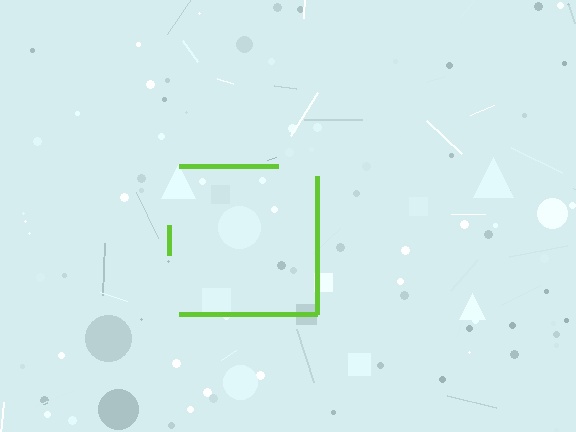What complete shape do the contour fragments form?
The contour fragments form a square.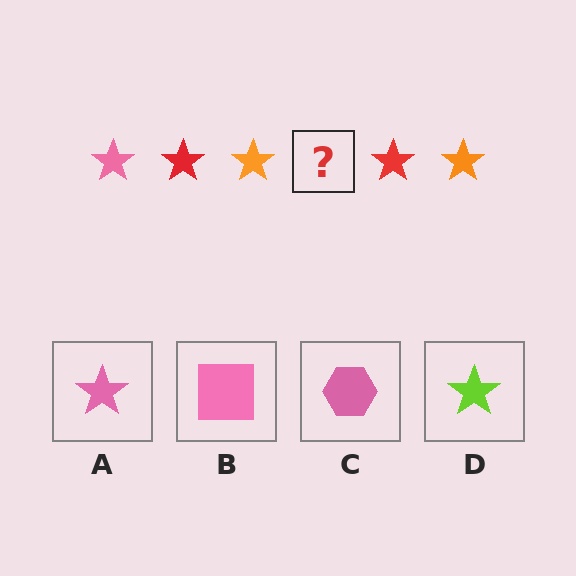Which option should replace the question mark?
Option A.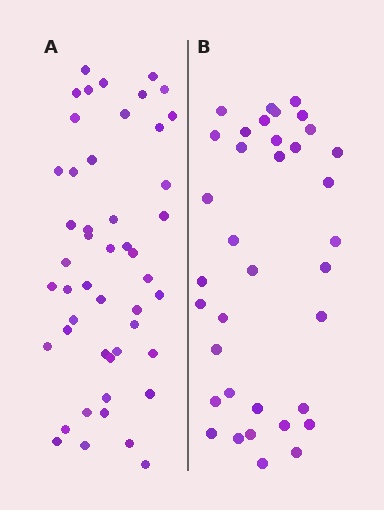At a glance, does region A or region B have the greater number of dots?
Region A (the left region) has more dots.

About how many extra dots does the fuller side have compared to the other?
Region A has roughly 12 or so more dots than region B.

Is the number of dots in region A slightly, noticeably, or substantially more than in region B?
Region A has noticeably more, but not dramatically so. The ratio is roughly 1.3 to 1.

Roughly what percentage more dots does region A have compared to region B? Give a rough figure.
About 35% more.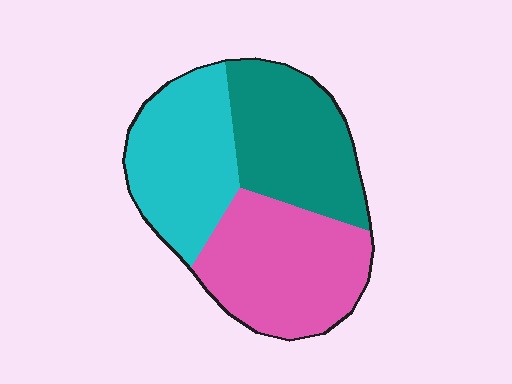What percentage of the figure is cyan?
Cyan covers 31% of the figure.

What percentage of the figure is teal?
Teal takes up about one third (1/3) of the figure.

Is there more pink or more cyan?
Pink.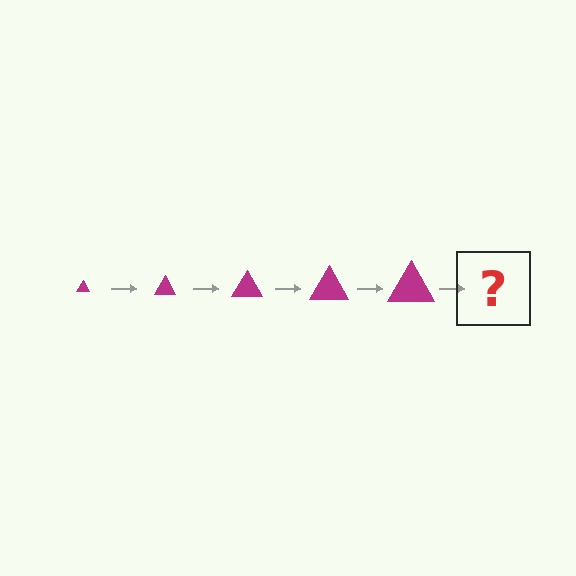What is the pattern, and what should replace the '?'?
The pattern is that the triangle gets progressively larger each step. The '?' should be a magenta triangle, larger than the previous one.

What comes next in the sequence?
The next element should be a magenta triangle, larger than the previous one.